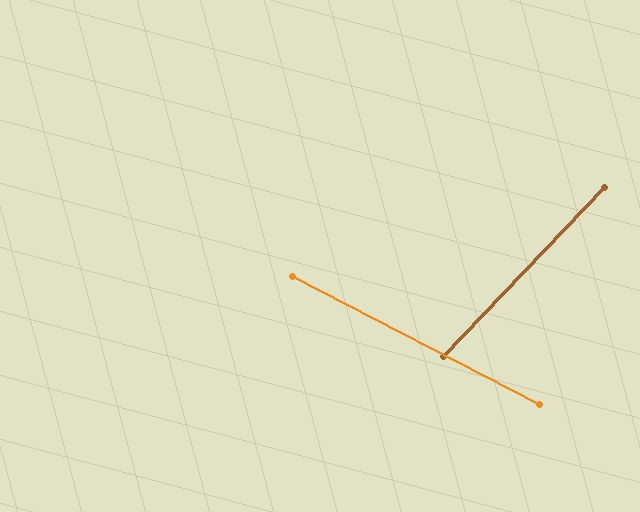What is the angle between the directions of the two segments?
Approximately 74 degrees.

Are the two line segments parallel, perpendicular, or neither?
Neither parallel nor perpendicular — they differ by about 74°.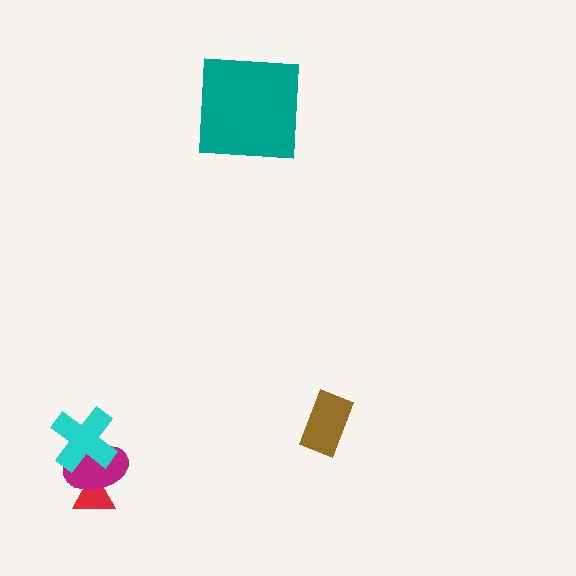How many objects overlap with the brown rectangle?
0 objects overlap with the brown rectangle.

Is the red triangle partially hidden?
Yes, it is partially covered by another shape.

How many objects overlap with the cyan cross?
1 object overlaps with the cyan cross.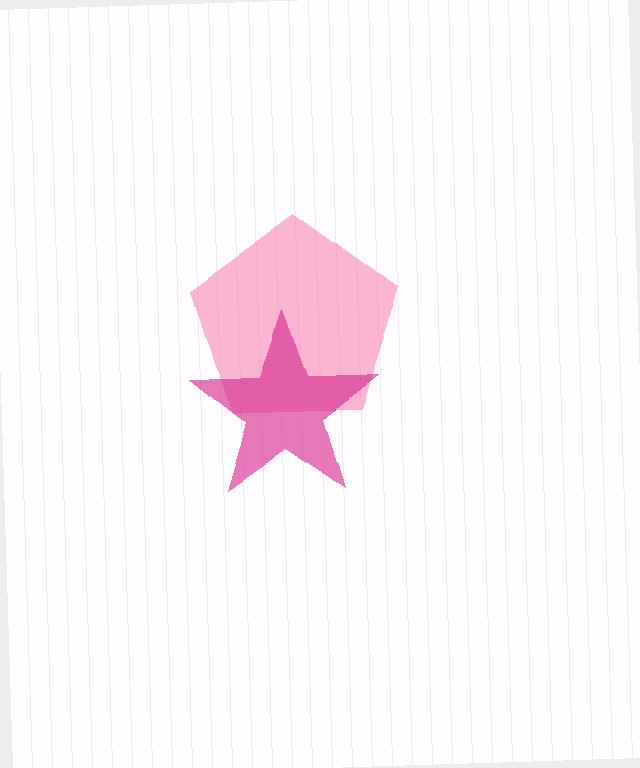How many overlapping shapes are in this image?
There are 2 overlapping shapes in the image.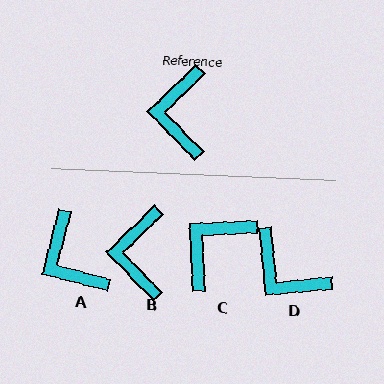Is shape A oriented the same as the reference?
No, it is off by about 31 degrees.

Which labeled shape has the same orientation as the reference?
B.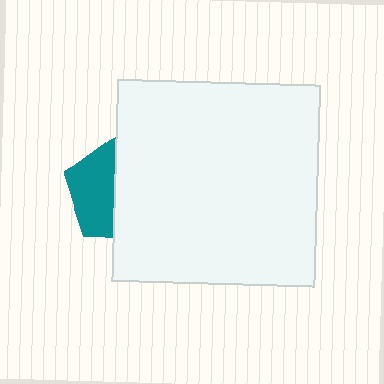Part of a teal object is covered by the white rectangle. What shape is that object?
It is a pentagon.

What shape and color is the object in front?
The object in front is a white rectangle.